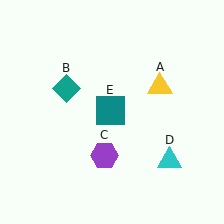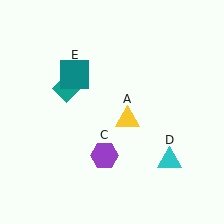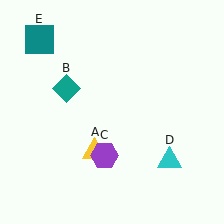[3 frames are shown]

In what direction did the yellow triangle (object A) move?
The yellow triangle (object A) moved down and to the left.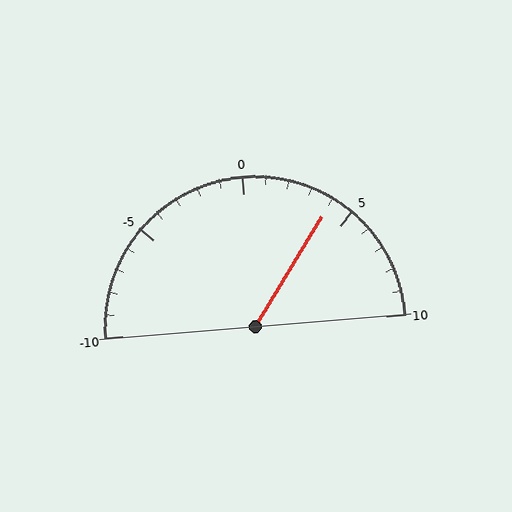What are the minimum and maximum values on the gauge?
The gauge ranges from -10 to 10.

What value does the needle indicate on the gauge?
The needle indicates approximately 4.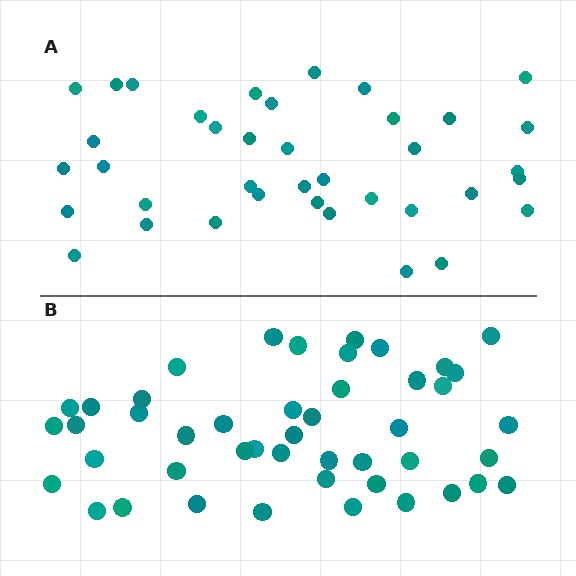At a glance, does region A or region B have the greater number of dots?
Region B (the bottom region) has more dots.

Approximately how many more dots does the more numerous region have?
Region B has roughly 8 or so more dots than region A.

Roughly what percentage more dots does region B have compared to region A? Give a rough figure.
About 20% more.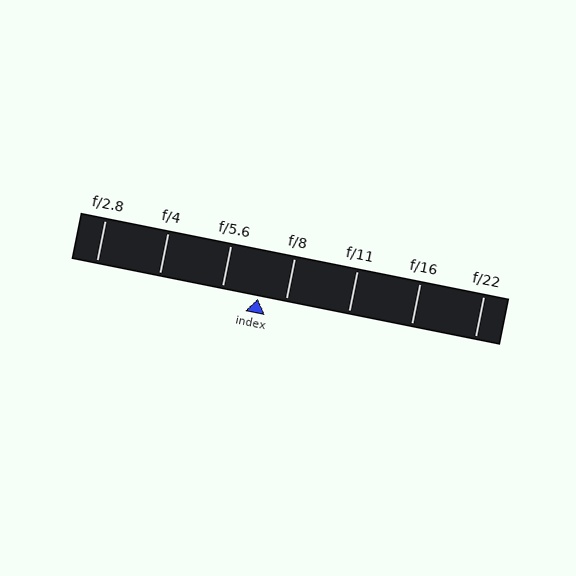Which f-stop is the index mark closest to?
The index mark is closest to f/8.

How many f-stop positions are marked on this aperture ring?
There are 7 f-stop positions marked.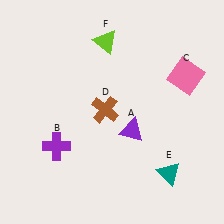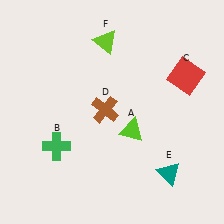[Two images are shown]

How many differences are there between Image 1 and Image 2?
There are 3 differences between the two images.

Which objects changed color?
A changed from purple to lime. B changed from purple to green. C changed from pink to red.